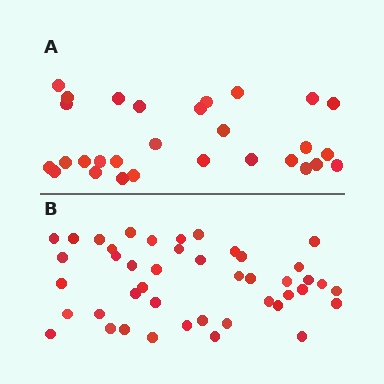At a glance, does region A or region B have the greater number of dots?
Region B (the bottom region) has more dots.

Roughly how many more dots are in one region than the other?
Region B has approximately 15 more dots than region A.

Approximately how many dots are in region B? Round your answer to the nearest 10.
About 40 dots. (The exact count is 44, which rounds to 40.)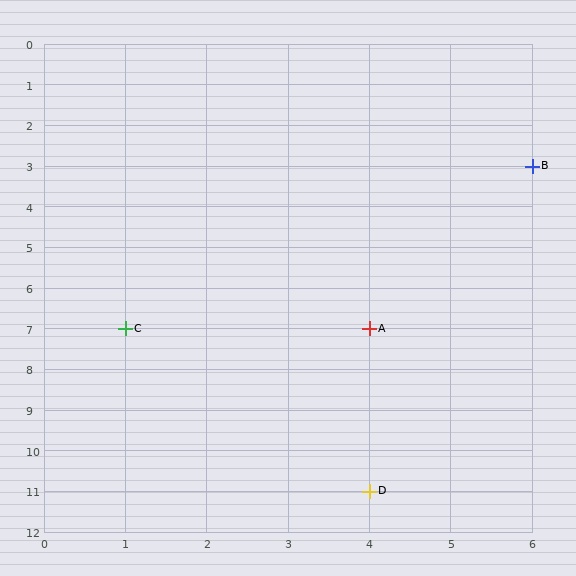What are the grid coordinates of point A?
Point A is at grid coordinates (4, 7).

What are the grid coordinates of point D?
Point D is at grid coordinates (4, 11).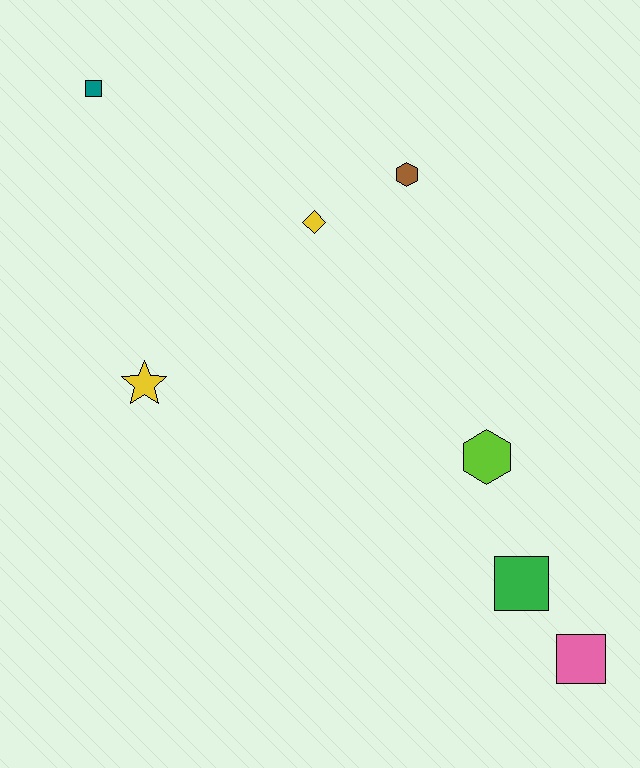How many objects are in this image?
There are 7 objects.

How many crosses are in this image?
There are no crosses.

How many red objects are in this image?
There are no red objects.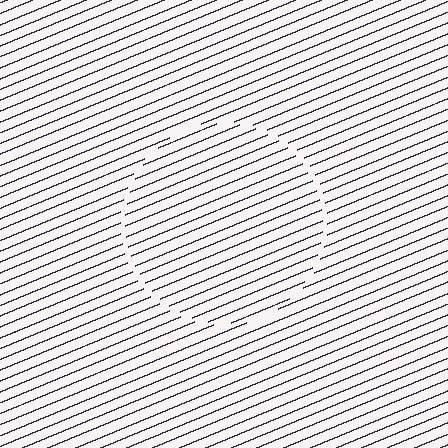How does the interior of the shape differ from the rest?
The interior of the shape contains the same grating, shifted by half a period — the contour is defined by the phase discontinuity where line-ends from the inner and outer gratings abut.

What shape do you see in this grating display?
An illusory circle. The interior of the shape contains the same grating, shifted by half a period — the contour is defined by the phase discontinuity where line-ends from the inner and outer gratings abut.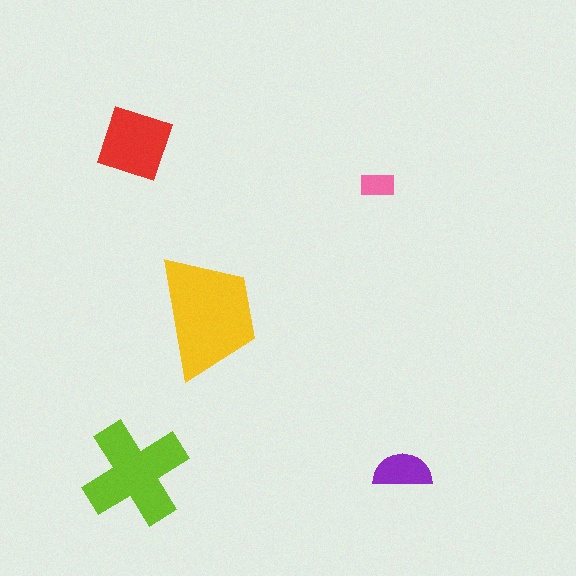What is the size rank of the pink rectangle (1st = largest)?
5th.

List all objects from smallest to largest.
The pink rectangle, the purple semicircle, the red diamond, the lime cross, the yellow trapezoid.